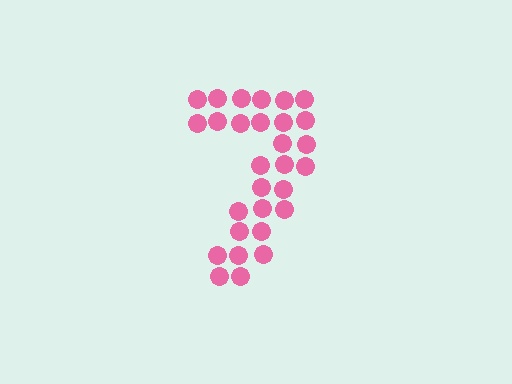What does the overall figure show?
The overall figure shows the digit 7.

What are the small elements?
The small elements are circles.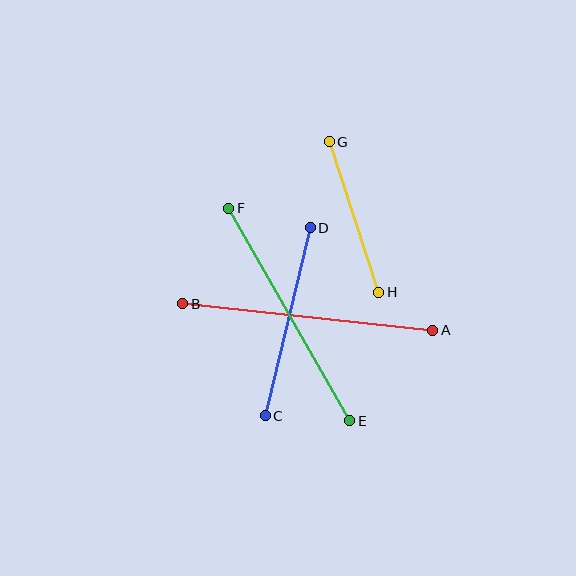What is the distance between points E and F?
The distance is approximately 245 pixels.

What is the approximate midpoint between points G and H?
The midpoint is at approximately (354, 217) pixels.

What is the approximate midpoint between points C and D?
The midpoint is at approximately (288, 322) pixels.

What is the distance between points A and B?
The distance is approximately 251 pixels.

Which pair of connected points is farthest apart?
Points A and B are farthest apart.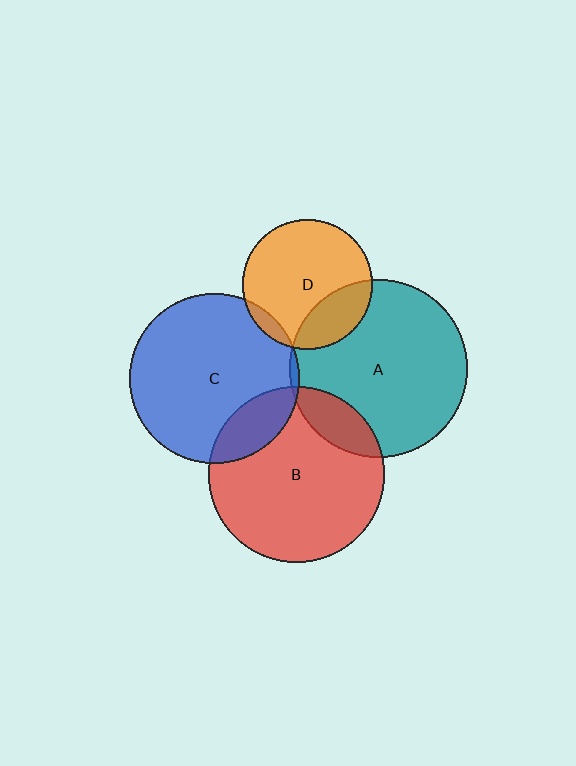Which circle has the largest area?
Circle A (teal).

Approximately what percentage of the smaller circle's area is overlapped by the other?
Approximately 5%.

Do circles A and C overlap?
Yes.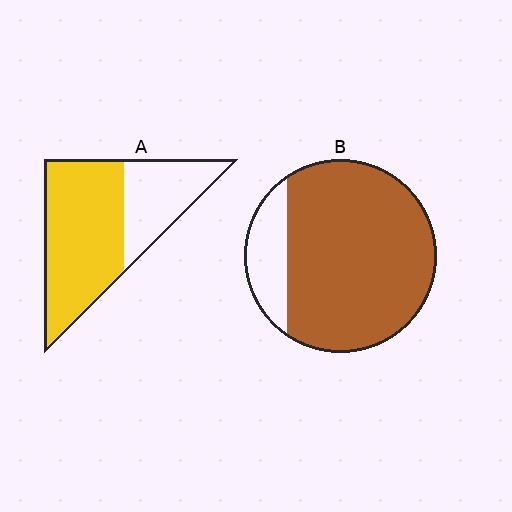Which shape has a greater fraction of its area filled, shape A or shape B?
Shape B.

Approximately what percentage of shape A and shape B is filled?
A is approximately 65% and B is approximately 85%.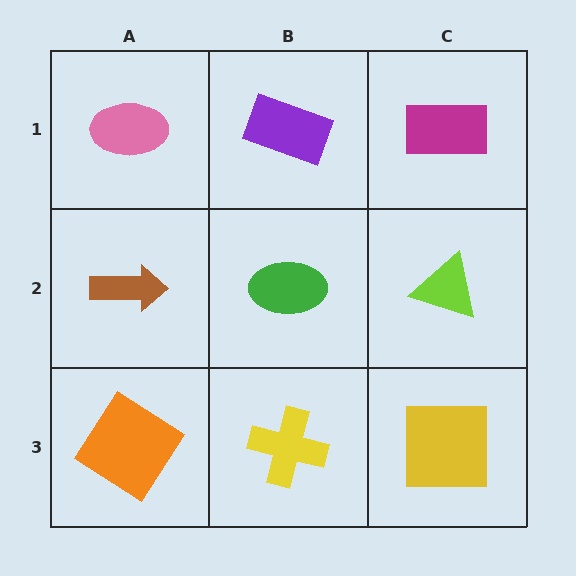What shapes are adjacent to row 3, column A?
A brown arrow (row 2, column A), a yellow cross (row 3, column B).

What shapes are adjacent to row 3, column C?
A lime triangle (row 2, column C), a yellow cross (row 3, column B).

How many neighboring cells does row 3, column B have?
3.